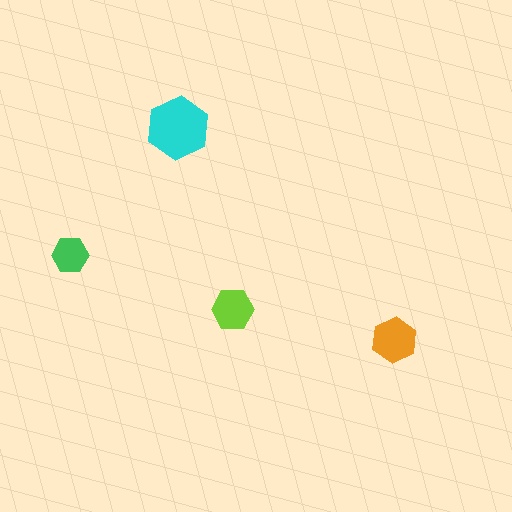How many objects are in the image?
There are 4 objects in the image.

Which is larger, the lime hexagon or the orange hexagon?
The orange one.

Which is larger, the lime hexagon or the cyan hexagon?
The cyan one.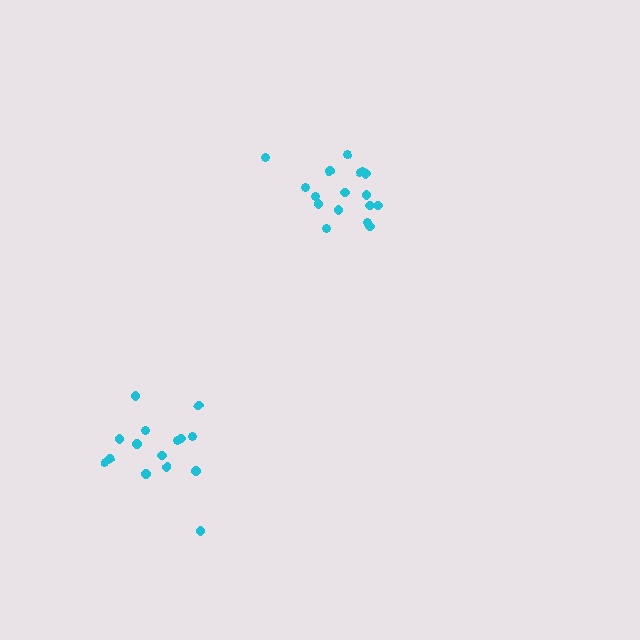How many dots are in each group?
Group 1: 17 dots, Group 2: 15 dots (32 total).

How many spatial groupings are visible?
There are 2 spatial groupings.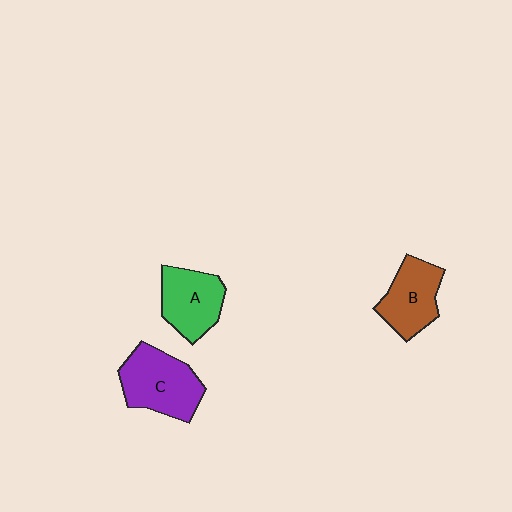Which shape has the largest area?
Shape C (purple).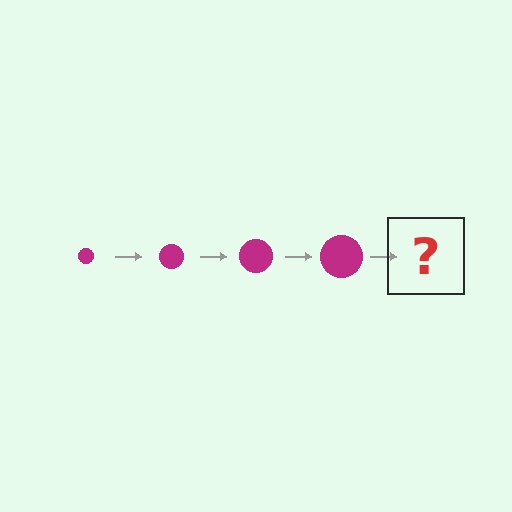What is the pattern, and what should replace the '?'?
The pattern is that the circle gets progressively larger each step. The '?' should be a magenta circle, larger than the previous one.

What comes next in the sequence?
The next element should be a magenta circle, larger than the previous one.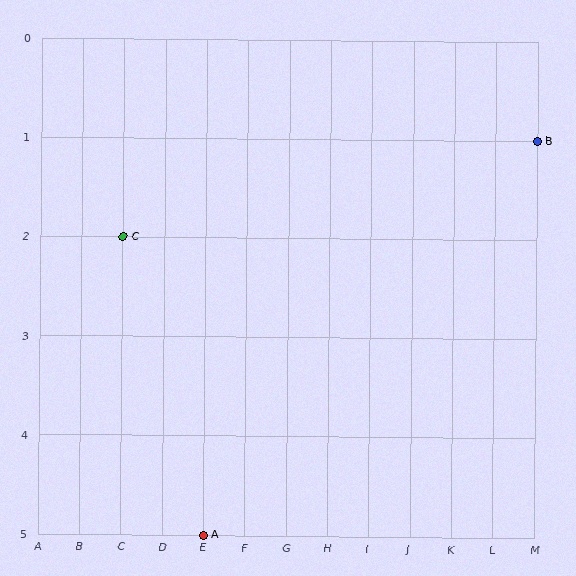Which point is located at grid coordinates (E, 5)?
Point A is at (E, 5).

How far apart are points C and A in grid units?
Points C and A are 2 columns and 3 rows apart (about 3.6 grid units diagonally).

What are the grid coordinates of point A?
Point A is at grid coordinates (E, 5).